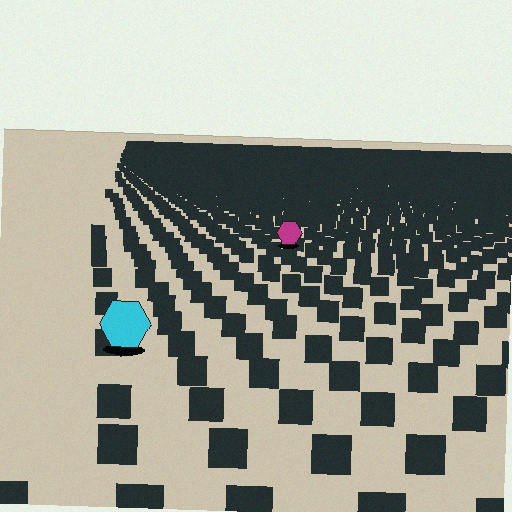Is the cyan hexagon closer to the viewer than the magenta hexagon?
Yes. The cyan hexagon is closer — you can tell from the texture gradient: the ground texture is coarser near it.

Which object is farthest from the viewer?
The magenta hexagon is farthest from the viewer. It appears smaller and the ground texture around it is denser.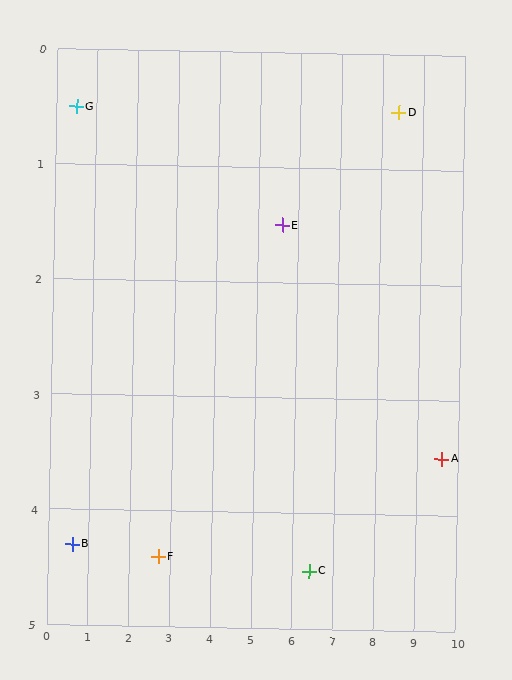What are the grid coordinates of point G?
Point G is at approximately (0.5, 0.5).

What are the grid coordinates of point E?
Point E is at approximately (5.6, 1.5).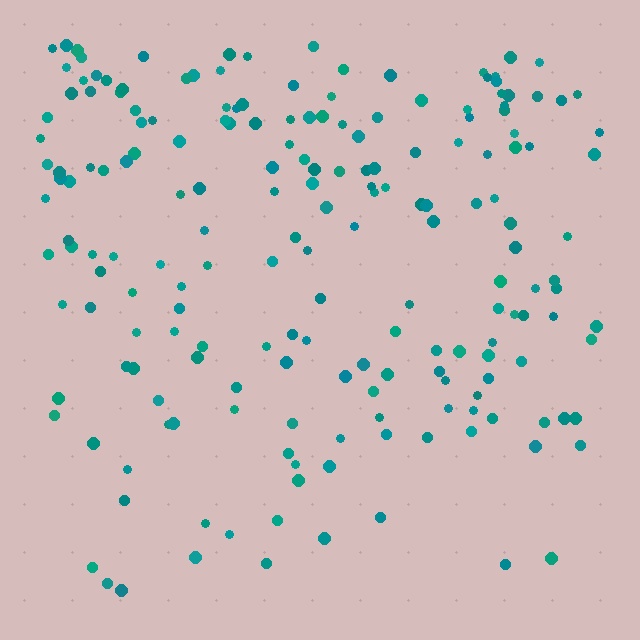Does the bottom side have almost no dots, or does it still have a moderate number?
Still a moderate number, just noticeably fewer than the top.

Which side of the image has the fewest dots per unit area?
The bottom.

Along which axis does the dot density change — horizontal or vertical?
Vertical.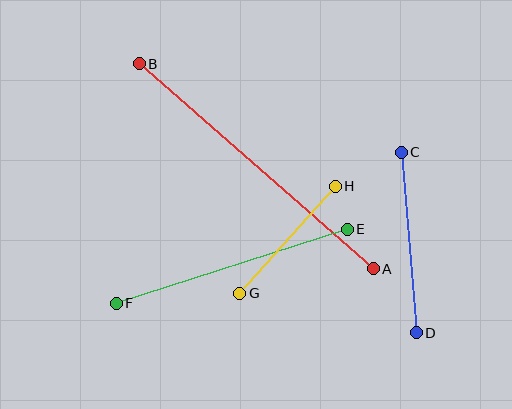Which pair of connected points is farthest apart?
Points A and B are farthest apart.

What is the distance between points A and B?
The distance is approximately 311 pixels.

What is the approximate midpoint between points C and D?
The midpoint is at approximately (409, 242) pixels.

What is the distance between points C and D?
The distance is approximately 181 pixels.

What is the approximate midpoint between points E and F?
The midpoint is at approximately (232, 266) pixels.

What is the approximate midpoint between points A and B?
The midpoint is at approximately (256, 166) pixels.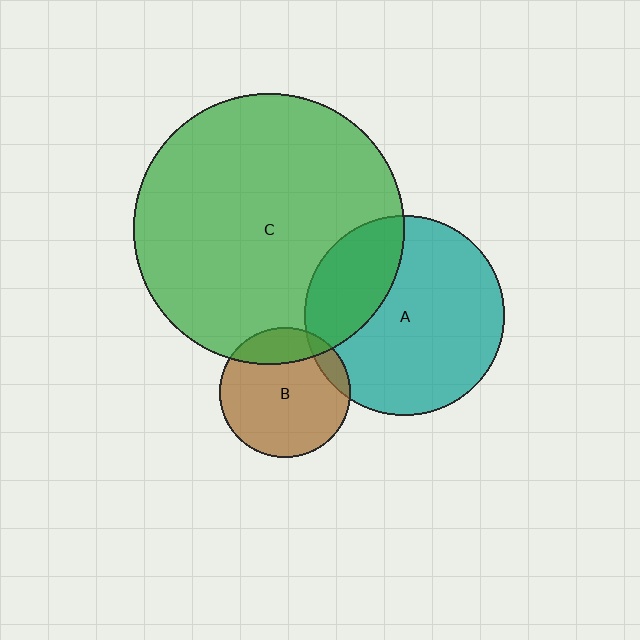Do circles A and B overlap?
Yes.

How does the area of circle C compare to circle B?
Approximately 4.3 times.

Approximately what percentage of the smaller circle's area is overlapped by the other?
Approximately 10%.